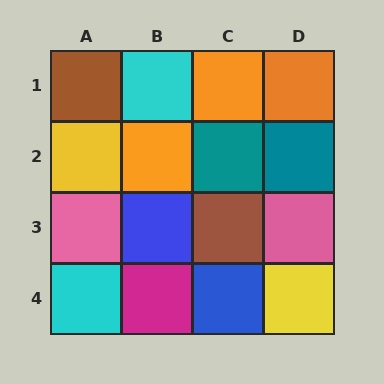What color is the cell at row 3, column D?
Pink.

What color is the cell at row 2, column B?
Orange.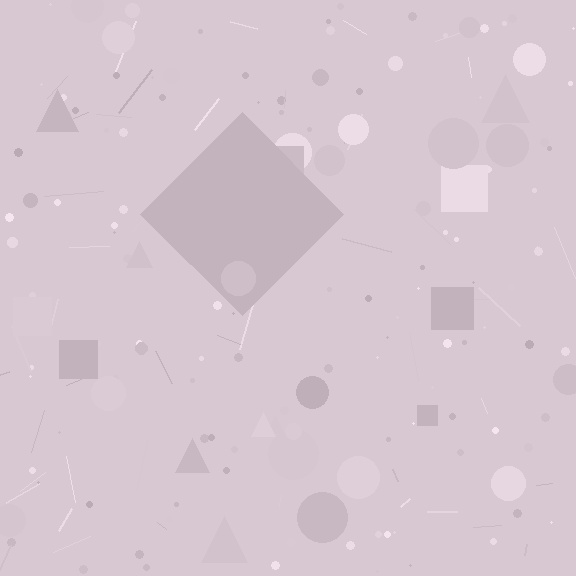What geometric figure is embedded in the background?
A diamond is embedded in the background.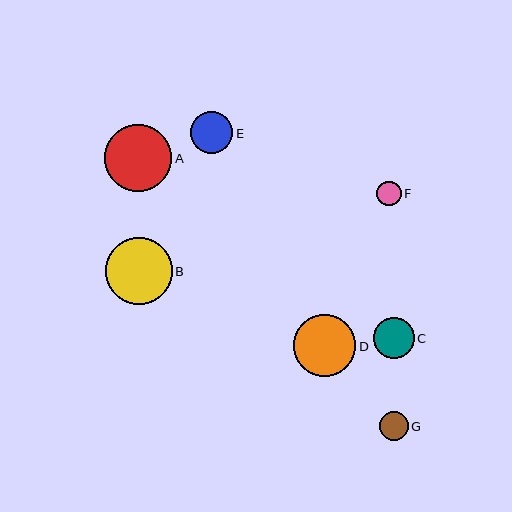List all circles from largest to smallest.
From largest to smallest: A, B, D, E, C, G, F.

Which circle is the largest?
Circle A is the largest with a size of approximately 67 pixels.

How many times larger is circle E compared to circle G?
Circle E is approximately 1.5 times the size of circle G.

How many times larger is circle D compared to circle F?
Circle D is approximately 2.5 times the size of circle F.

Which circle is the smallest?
Circle F is the smallest with a size of approximately 25 pixels.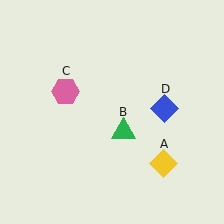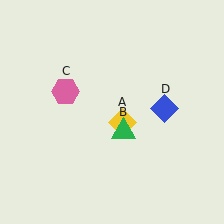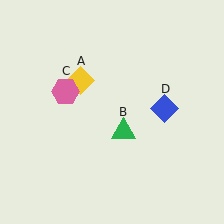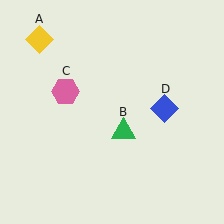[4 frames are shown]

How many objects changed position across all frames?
1 object changed position: yellow diamond (object A).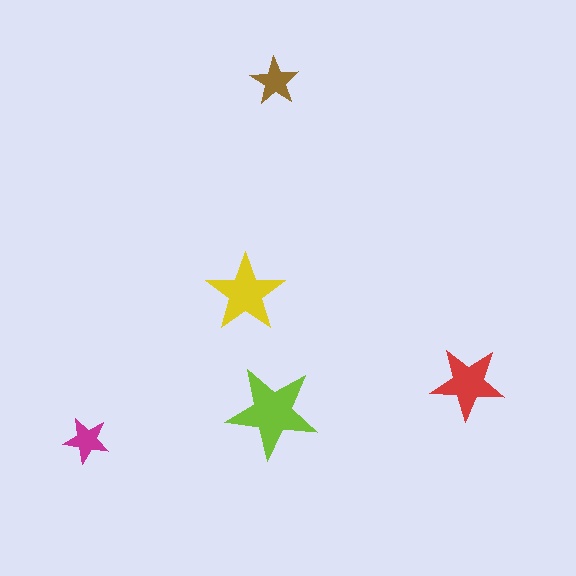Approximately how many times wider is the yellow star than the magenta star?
About 1.5 times wider.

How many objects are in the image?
There are 5 objects in the image.